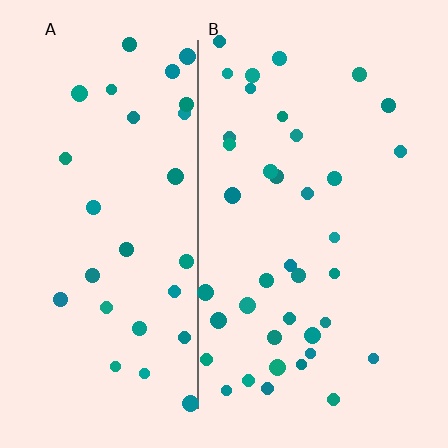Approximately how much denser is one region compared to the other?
Approximately 1.3× — region B over region A.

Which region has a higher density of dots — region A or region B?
B (the right).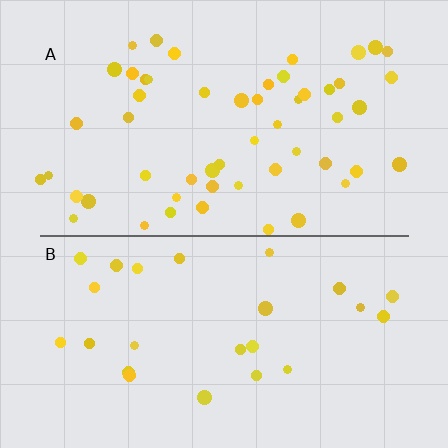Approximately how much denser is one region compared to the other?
Approximately 2.1× — region A over region B.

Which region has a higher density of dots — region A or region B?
A (the top).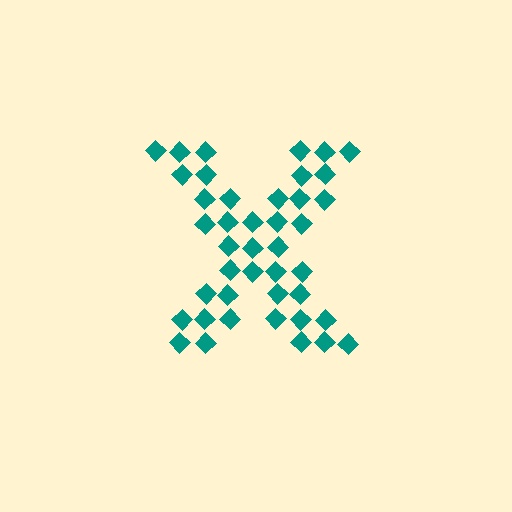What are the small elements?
The small elements are diamonds.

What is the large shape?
The large shape is the letter X.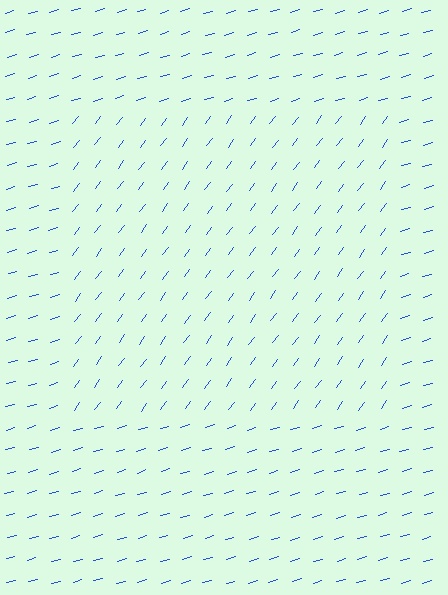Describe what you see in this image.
The image is filled with small blue line segments. A rectangle region in the image has lines oriented differently from the surrounding lines, creating a visible texture boundary.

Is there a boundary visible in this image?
Yes, there is a texture boundary formed by a change in line orientation.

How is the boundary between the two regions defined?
The boundary is defined purely by a change in line orientation (approximately 38 degrees difference). All lines are the same color and thickness.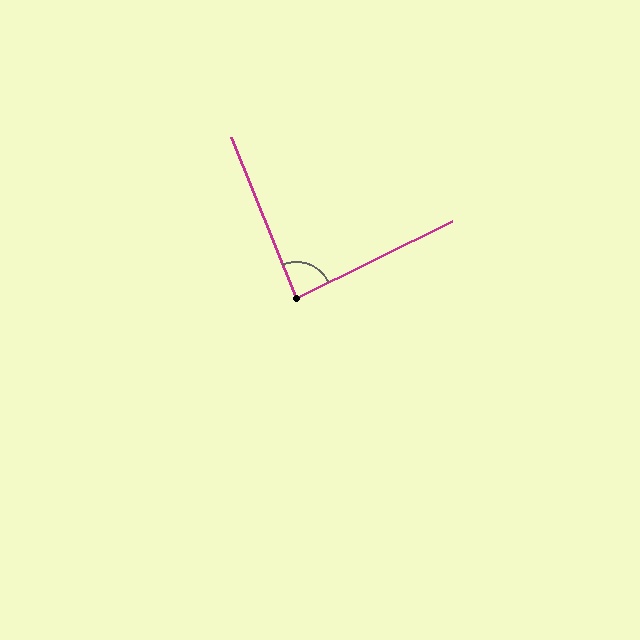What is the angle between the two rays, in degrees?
Approximately 86 degrees.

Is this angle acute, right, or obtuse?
It is approximately a right angle.